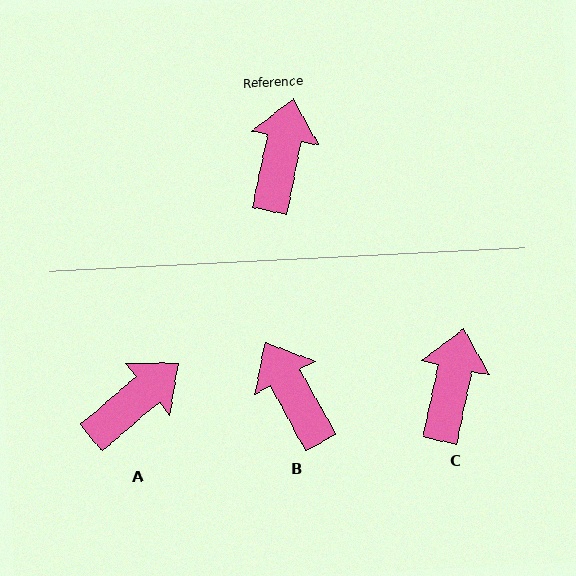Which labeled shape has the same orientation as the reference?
C.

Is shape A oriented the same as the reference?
No, it is off by about 38 degrees.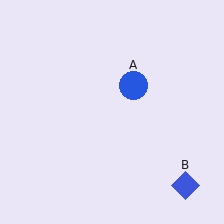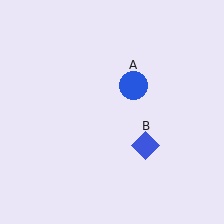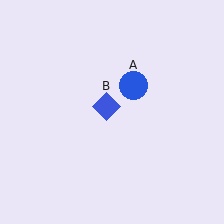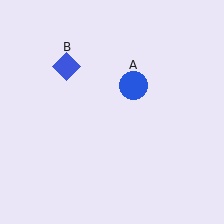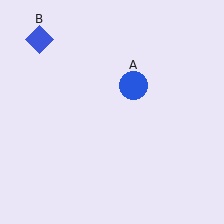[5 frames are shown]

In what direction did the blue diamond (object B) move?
The blue diamond (object B) moved up and to the left.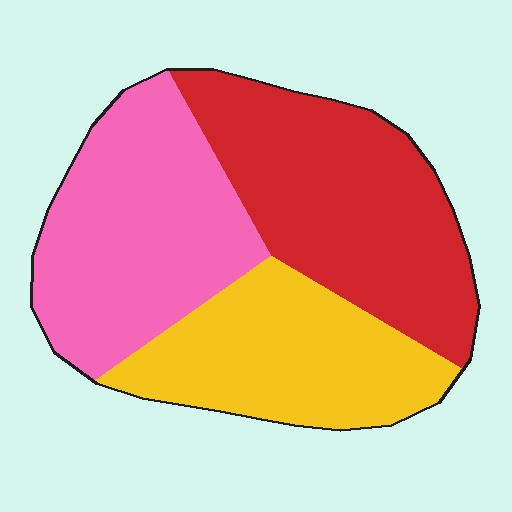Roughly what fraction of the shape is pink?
Pink covers 35% of the shape.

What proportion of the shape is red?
Red takes up between a third and a half of the shape.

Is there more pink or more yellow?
Pink.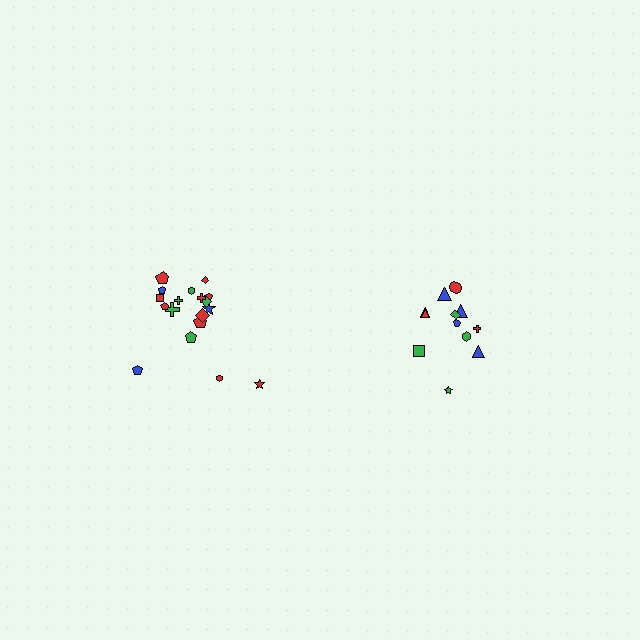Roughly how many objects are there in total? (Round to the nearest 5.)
Roughly 30 objects in total.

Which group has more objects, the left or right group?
The left group.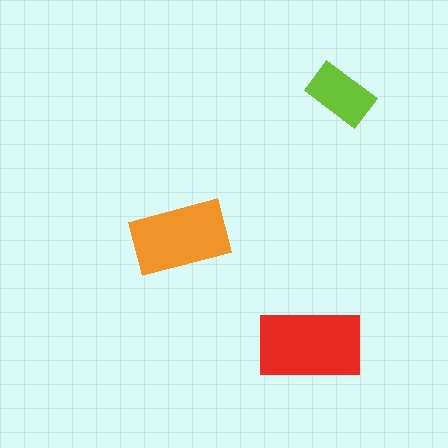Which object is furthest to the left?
The orange rectangle is leftmost.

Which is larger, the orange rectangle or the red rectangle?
The red one.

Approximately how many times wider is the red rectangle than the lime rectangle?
About 1.5 times wider.